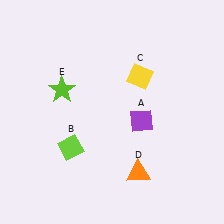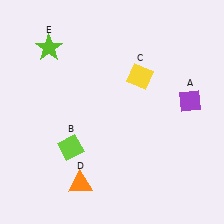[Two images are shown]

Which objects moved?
The objects that moved are: the purple diamond (A), the orange triangle (D), the lime star (E).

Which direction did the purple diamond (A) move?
The purple diamond (A) moved right.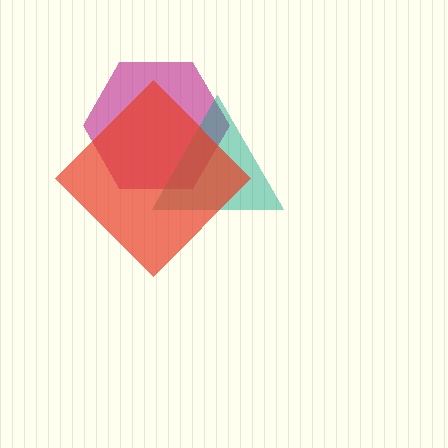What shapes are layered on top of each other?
The layered shapes are: a magenta hexagon, a teal triangle, a red diamond.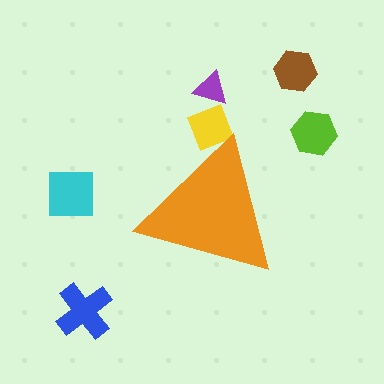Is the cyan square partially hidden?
No, the cyan square is fully visible.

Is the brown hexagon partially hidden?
No, the brown hexagon is fully visible.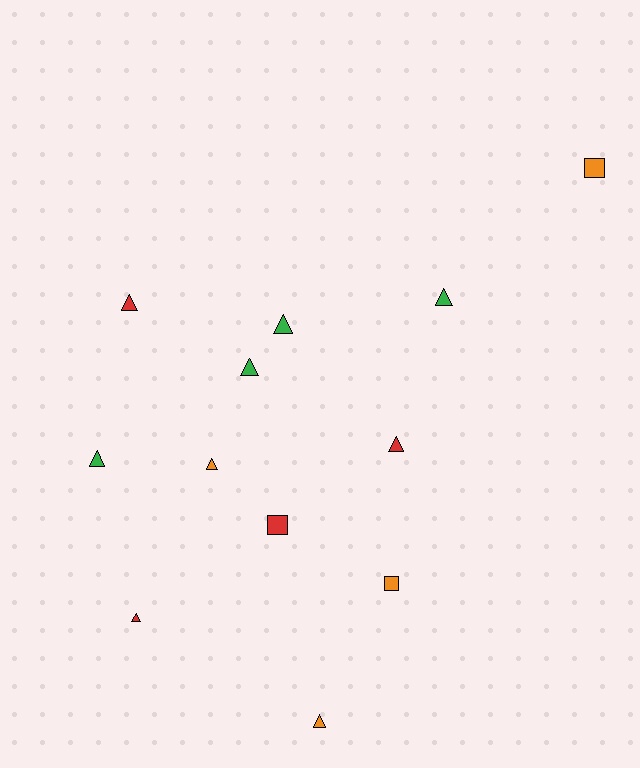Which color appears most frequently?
Green, with 4 objects.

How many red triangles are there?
There are 3 red triangles.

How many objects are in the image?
There are 12 objects.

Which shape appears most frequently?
Triangle, with 9 objects.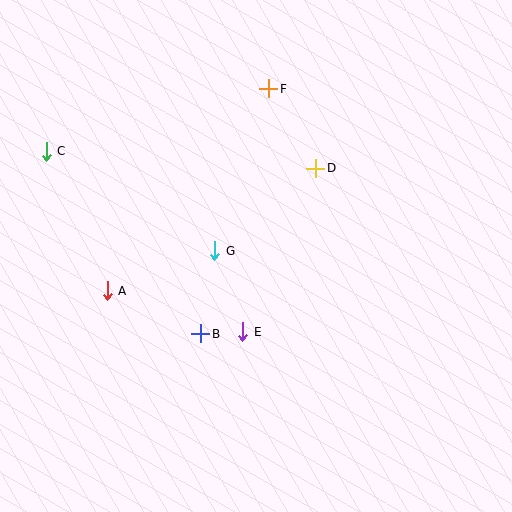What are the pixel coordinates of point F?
Point F is at (269, 89).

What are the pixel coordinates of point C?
Point C is at (46, 151).